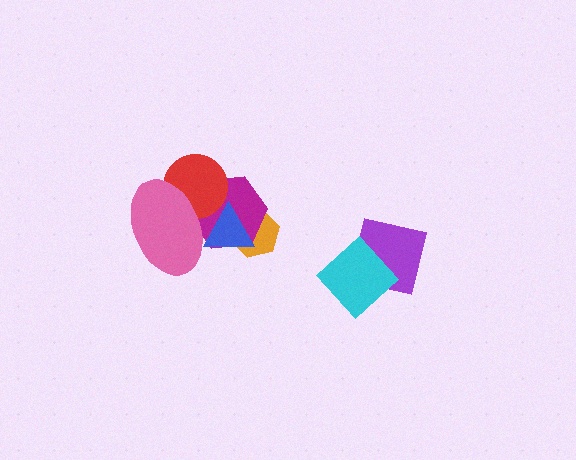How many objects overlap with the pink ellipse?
3 objects overlap with the pink ellipse.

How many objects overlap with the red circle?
2 objects overlap with the red circle.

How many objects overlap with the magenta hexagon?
4 objects overlap with the magenta hexagon.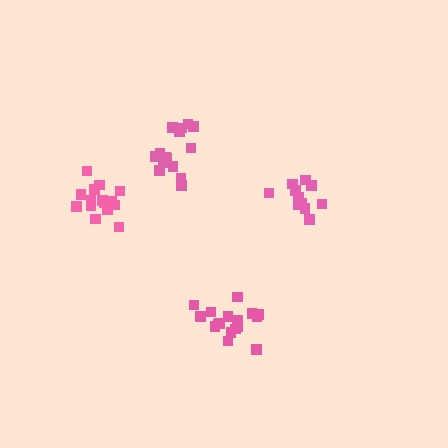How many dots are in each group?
Group 1: 17 dots, Group 2: 15 dots, Group 3: 15 dots, Group 4: 11 dots (58 total).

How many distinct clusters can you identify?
There are 4 distinct clusters.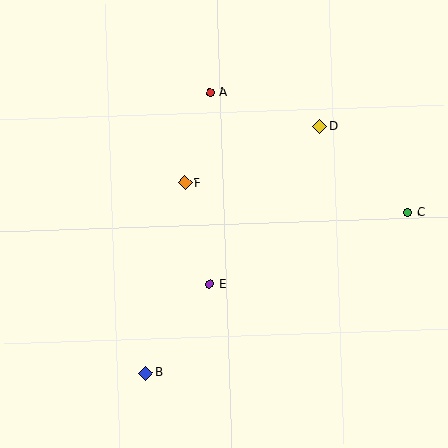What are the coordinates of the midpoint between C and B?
The midpoint between C and B is at (277, 293).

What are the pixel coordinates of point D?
Point D is at (319, 126).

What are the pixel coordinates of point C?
Point C is at (408, 213).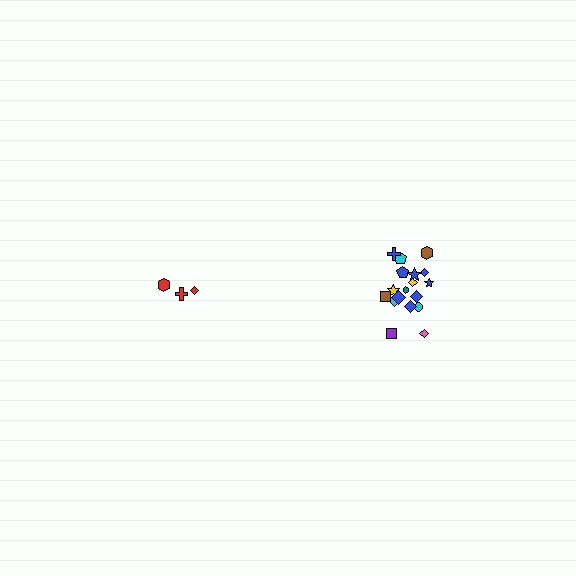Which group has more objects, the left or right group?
The right group.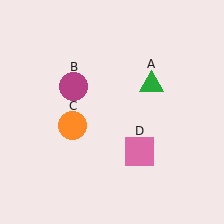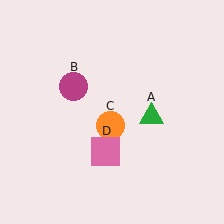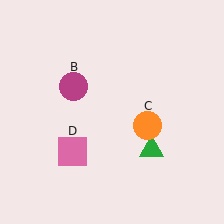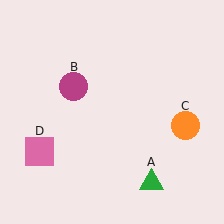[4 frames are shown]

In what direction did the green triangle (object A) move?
The green triangle (object A) moved down.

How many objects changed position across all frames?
3 objects changed position: green triangle (object A), orange circle (object C), pink square (object D).